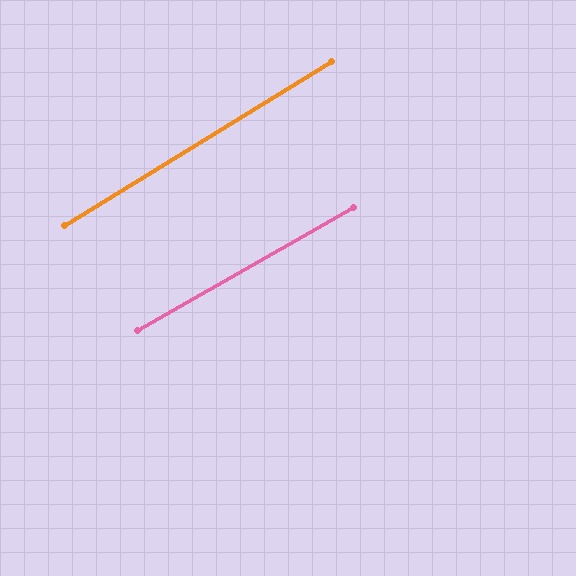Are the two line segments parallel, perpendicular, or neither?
Parallel — their directions differ by only 1.8°.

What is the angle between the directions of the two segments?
Approximately 2 degrees.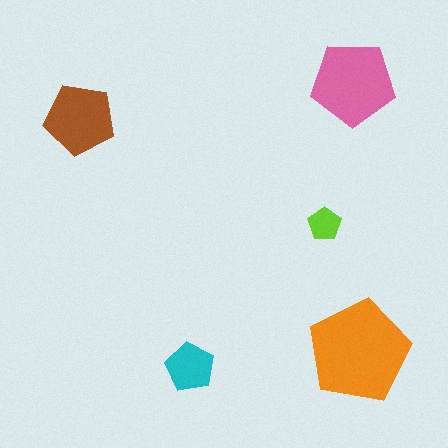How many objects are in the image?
There are 5 objects in the image.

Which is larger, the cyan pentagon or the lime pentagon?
The cyan one.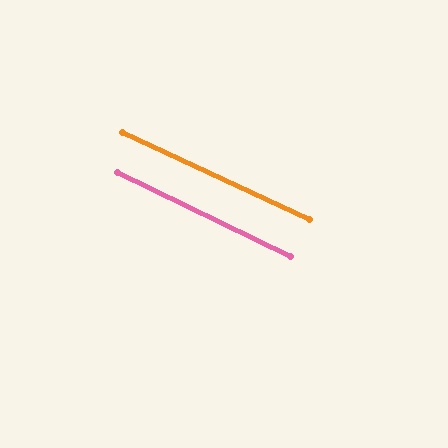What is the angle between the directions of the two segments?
Approximately 1 degree.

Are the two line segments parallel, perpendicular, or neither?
Parallel — their directions differ by only 1.2°.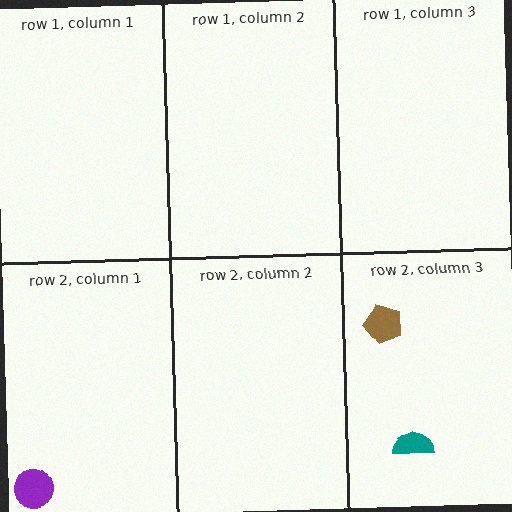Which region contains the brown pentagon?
The row 2, column 3 region.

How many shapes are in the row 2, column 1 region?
1.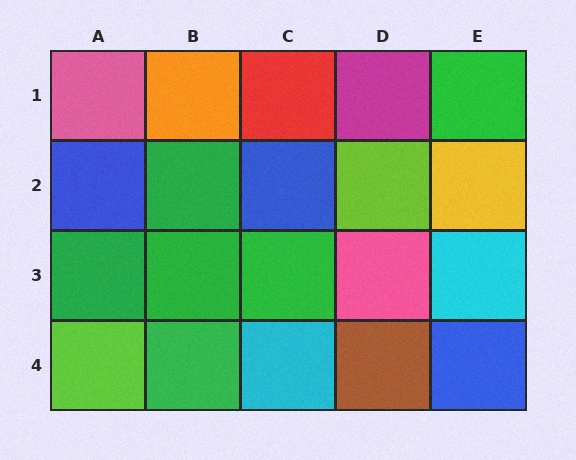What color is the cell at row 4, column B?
Green.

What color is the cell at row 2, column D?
Lime.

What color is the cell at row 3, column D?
Pink.